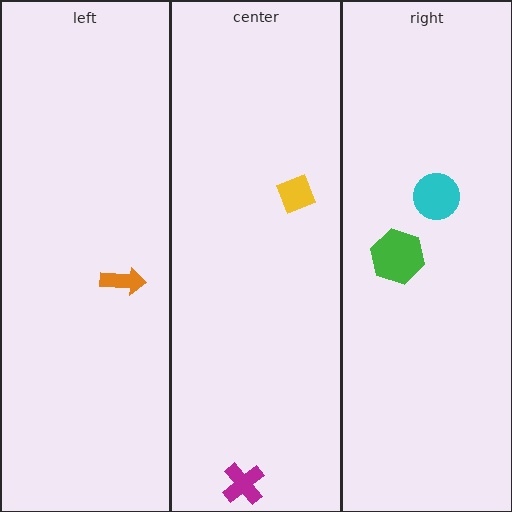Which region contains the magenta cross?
The center region.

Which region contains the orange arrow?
The left region.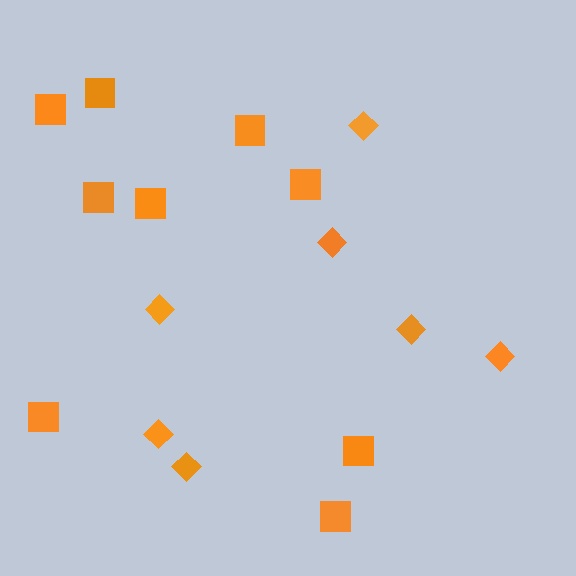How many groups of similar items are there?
There are 2 groups: one group of diamonds (7) and one group of squares (9).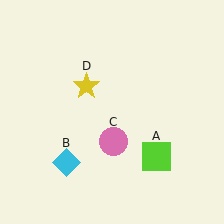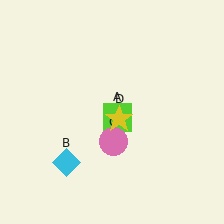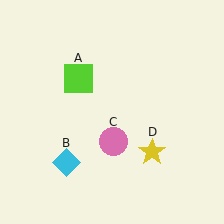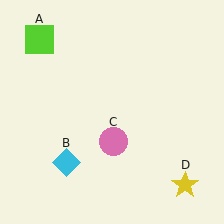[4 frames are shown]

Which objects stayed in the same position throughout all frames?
Cyan diamond (object B) and pink circle (object C) remained stationary.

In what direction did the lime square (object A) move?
The lime square (object A) moved up and to the left.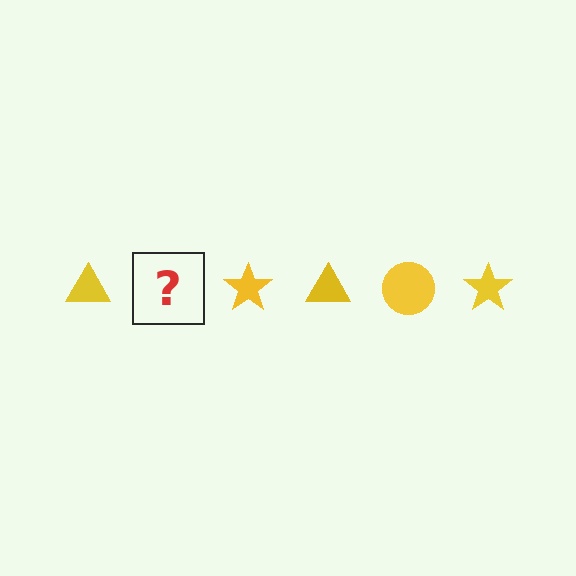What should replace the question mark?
The question mark should be replaced with a yellow circle.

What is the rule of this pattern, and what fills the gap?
The rule is that the pattern cycles through triangle, circle, star shapes in yellow. The gap should be filled with a yellow circle.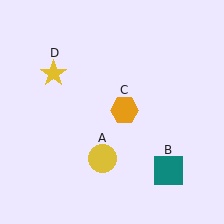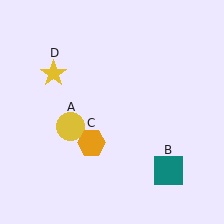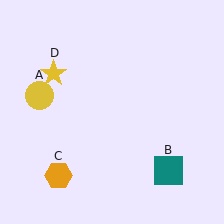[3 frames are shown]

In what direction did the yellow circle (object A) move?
The yellow circle (object A) moved up and to the left.